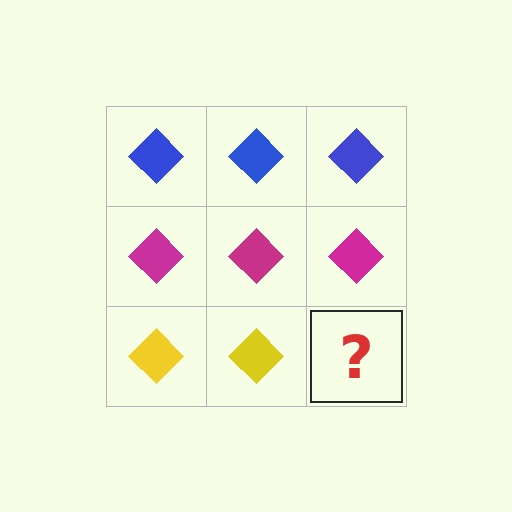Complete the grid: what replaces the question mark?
The question mark should be replaced with a yellow diamond.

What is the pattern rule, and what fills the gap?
The rule is that each row has a consistent color. The gap should be filled with a yellow diamond.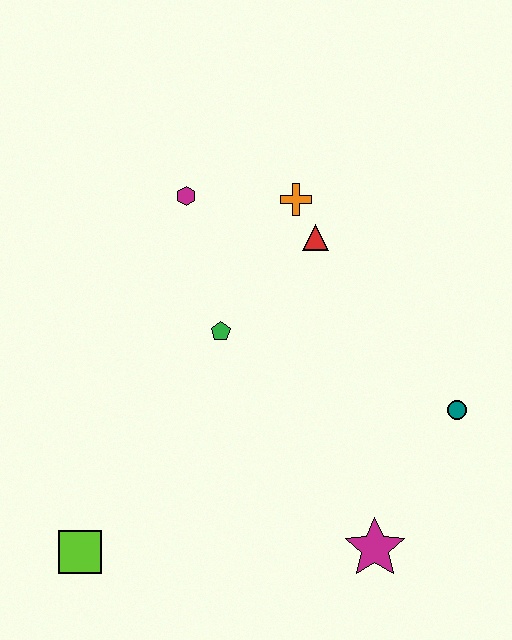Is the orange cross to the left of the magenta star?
Yes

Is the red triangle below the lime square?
No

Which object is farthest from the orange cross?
The lime square is farthest from the orange cross.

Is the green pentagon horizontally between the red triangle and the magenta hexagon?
Yes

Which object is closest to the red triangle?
The orange cross is closest to the red triangle.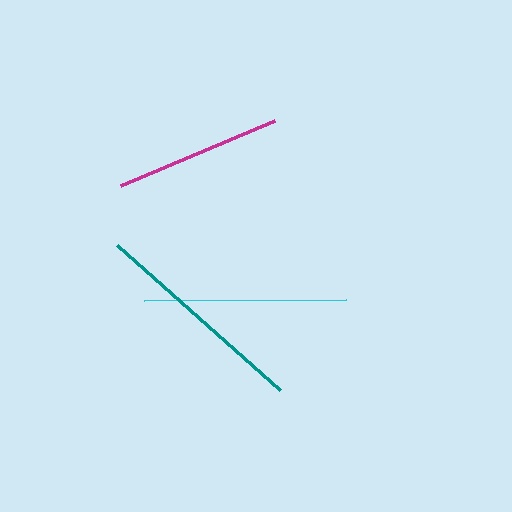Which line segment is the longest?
The teal line is the longest at approximately 218 pixels.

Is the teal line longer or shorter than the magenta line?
The teal line is longer than the magenta line.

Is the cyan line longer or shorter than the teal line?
The teal line is longer than the cyan line.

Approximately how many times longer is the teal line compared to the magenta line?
The teal line is approximately 1.3 times the length of the magenta line.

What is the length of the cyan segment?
The cyan segment is approximately 202 pixels long.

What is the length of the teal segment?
The teal segment is approximately 218 pixels long.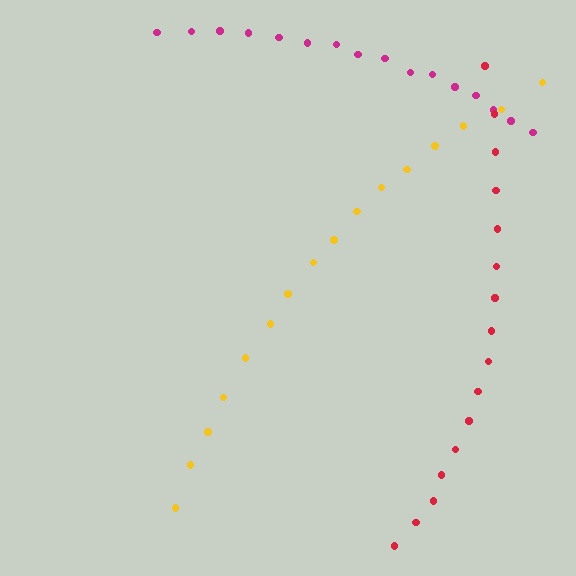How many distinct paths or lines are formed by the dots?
There are 3 distinct paths.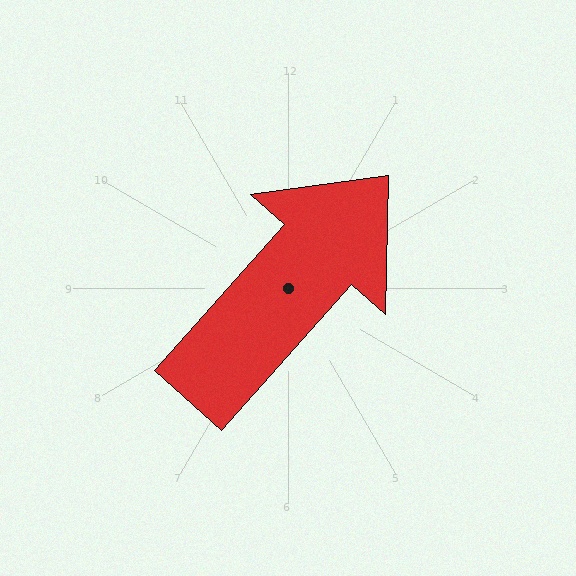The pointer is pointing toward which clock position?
Roughly 1 o'clock.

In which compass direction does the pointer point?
Northeast.